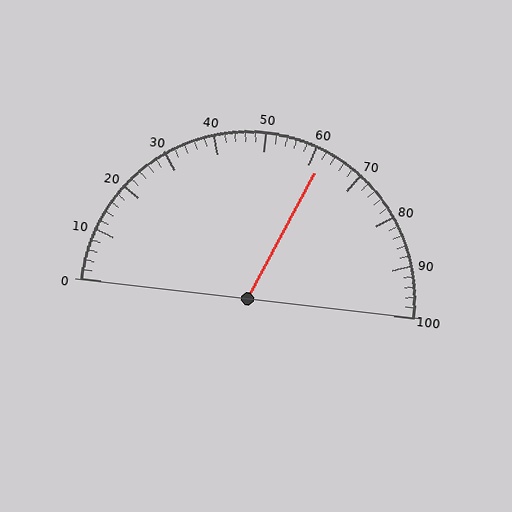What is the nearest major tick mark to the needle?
The nearest major tick mark is 60.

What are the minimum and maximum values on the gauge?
The gauge ranges from 0 to 100.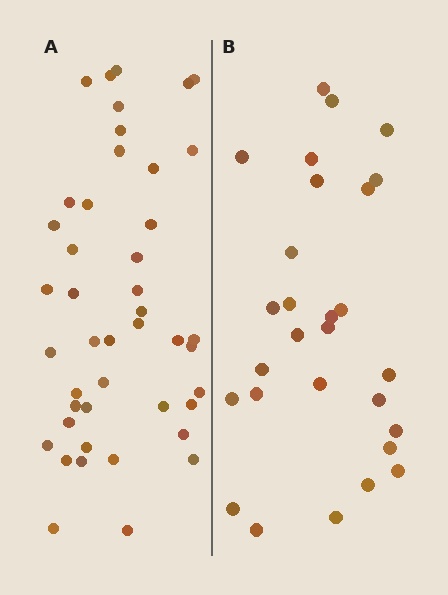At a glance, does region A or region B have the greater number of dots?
Region A (the left region) has more dots.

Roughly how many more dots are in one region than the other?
Region A has approximately 15 more dots than region B.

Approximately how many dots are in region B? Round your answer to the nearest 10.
About 30 dots. (The exact count is 28, which rounds to 30.)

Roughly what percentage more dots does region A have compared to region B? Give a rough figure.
About 55% more.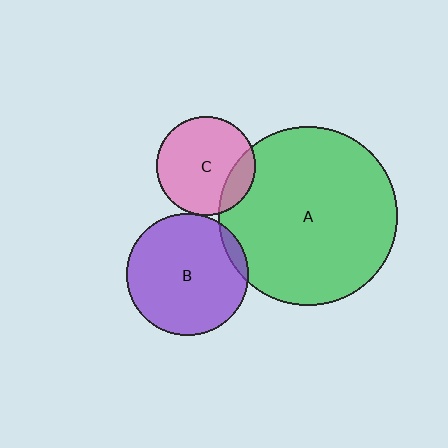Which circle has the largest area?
Circle A (green).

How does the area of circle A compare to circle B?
Approximately 2.1 times.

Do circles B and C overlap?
Yes.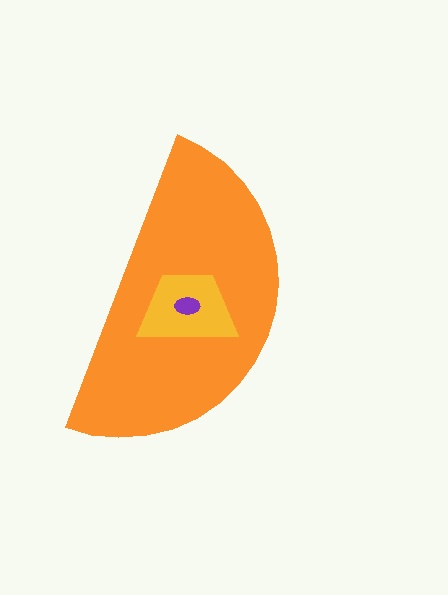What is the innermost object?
The purple ellipse.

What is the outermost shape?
The orange semicircle.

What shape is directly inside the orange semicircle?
The yellow trapezoid.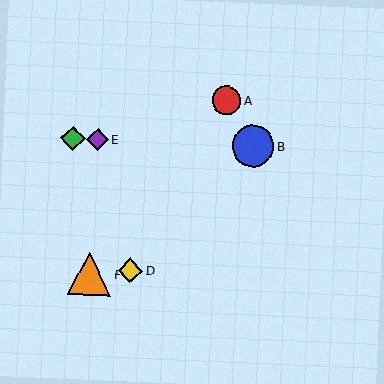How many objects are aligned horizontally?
3 objects (B, C, E) are aligned horizontally.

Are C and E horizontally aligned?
Yes, both are at y≈138.